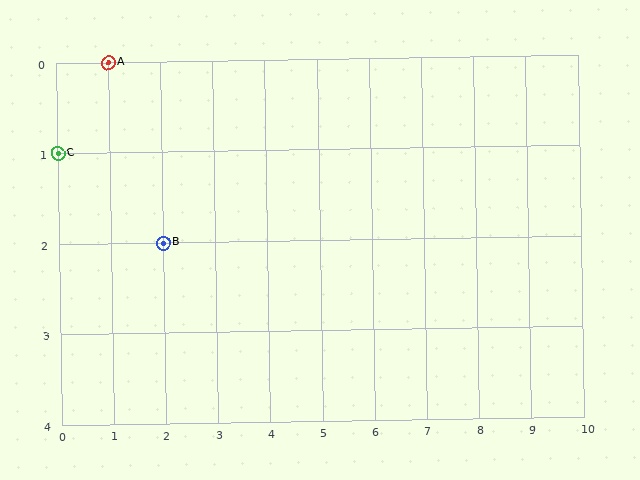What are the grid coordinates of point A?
Point A is at grid coordinates (1, 0).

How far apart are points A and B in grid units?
Points A and B are 1 column and 2 rows apart (about 2.2 grid units diagonally).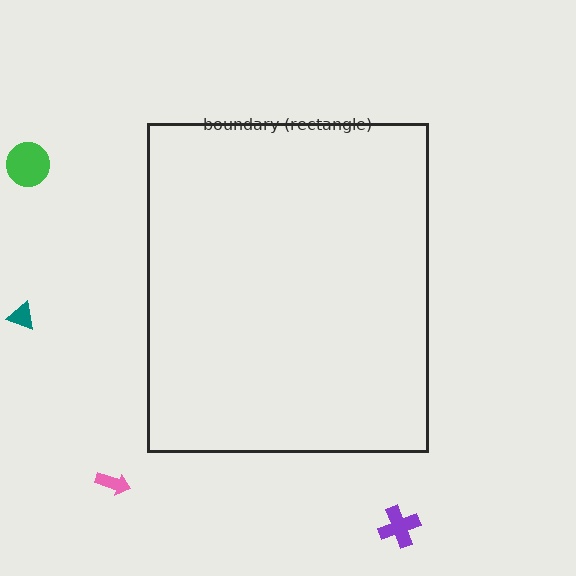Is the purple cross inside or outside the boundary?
Outside.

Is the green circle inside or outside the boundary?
Outside.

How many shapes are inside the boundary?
0 inside, 4 outside.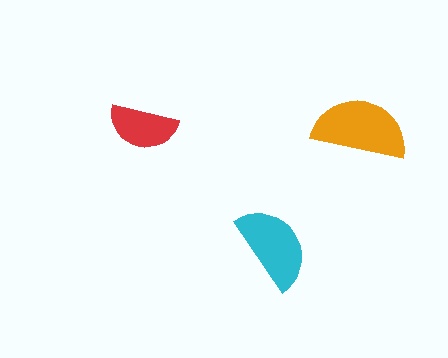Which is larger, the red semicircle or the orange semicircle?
The orange one.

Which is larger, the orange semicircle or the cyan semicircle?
The orange one.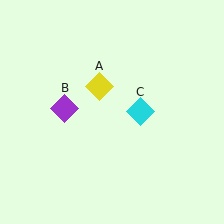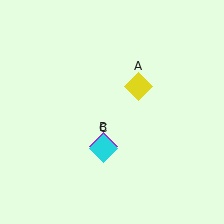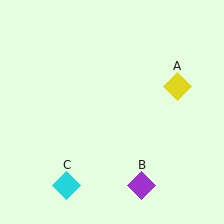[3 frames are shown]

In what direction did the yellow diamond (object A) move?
The yellow diamond (object A) moved right.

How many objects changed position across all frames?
3 objects changed position: yellow diamond (object A), purple diamond (object B), cyan diamond (object C).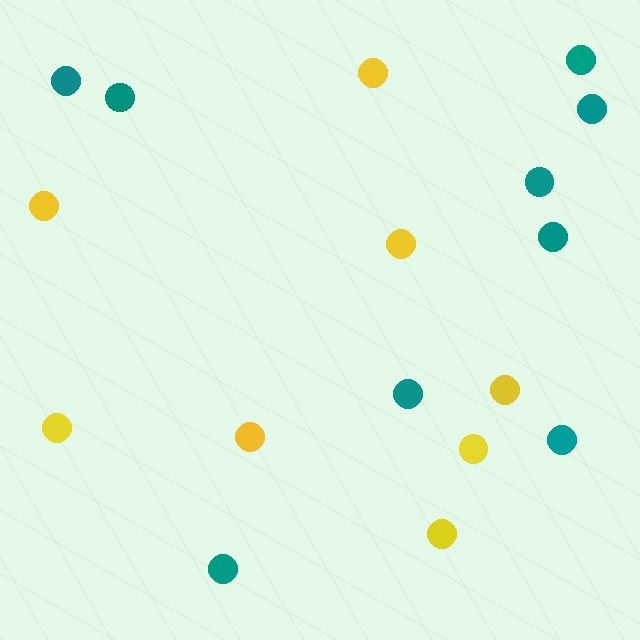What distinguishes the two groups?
There are 2 groups: one group of yellow circles (8) and one group of teal circles (9).